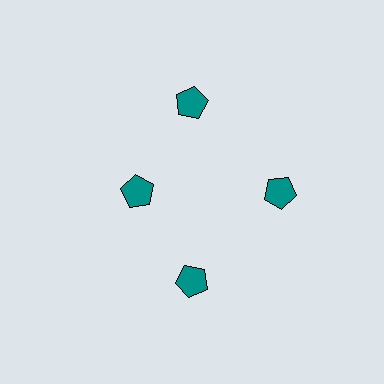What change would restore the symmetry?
The symmetry would be restored by moving it outward, back onto the ring so that all 4 pentagons sit at equal angles and equal distance from the center.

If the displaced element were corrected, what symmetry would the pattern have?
It would have 4-fold rotational symmetry — the pattern would map onto itself every 90 degrees.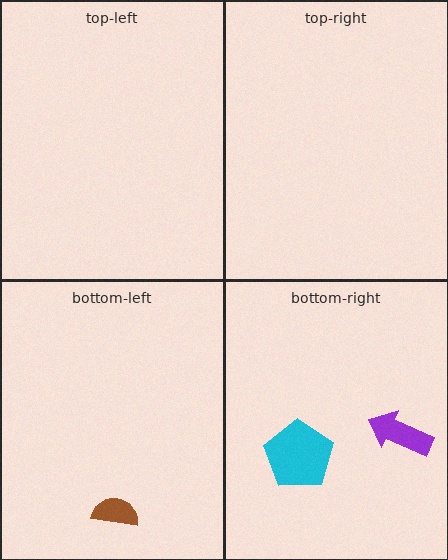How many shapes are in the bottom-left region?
1.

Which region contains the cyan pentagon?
The bottom-right region.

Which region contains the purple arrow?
The bottom-right region.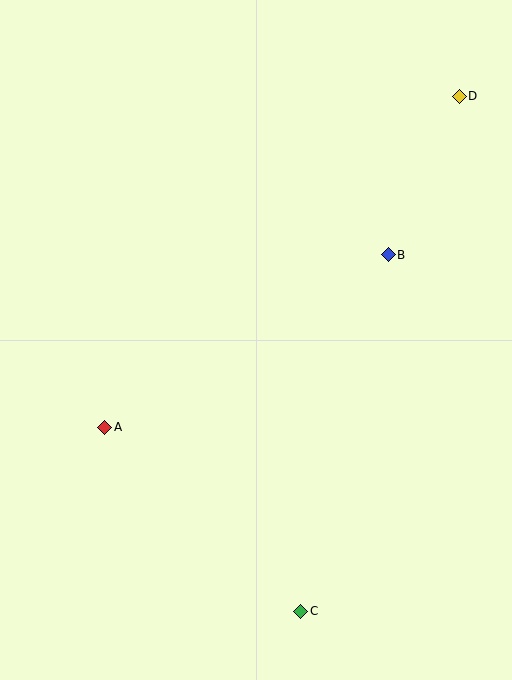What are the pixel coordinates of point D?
Point D is at (459, 96).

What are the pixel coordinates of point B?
Point B is at (388, 255).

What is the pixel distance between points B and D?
The distance between B and D is 173 pixels.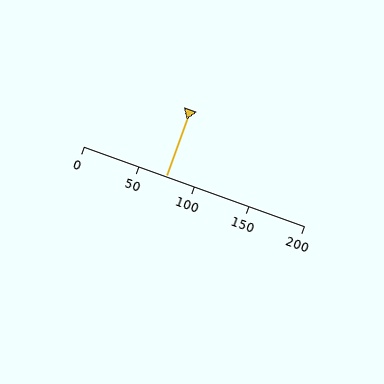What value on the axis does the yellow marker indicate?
The marker indicates approximately 75.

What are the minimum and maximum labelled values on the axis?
The axis runs from 0 to 200.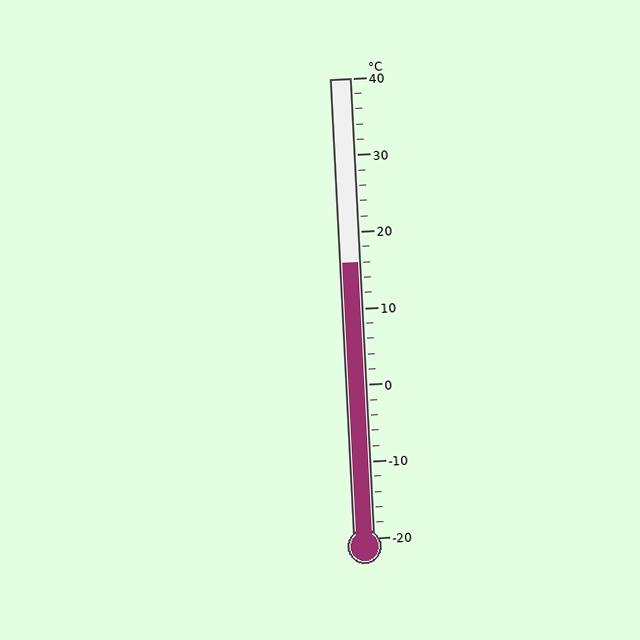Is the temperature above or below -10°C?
The temperature is above -10°C.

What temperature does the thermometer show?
The thermometer shows approximately 16°C.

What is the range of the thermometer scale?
The thermometer scale ranges from -20°C to 40°C.